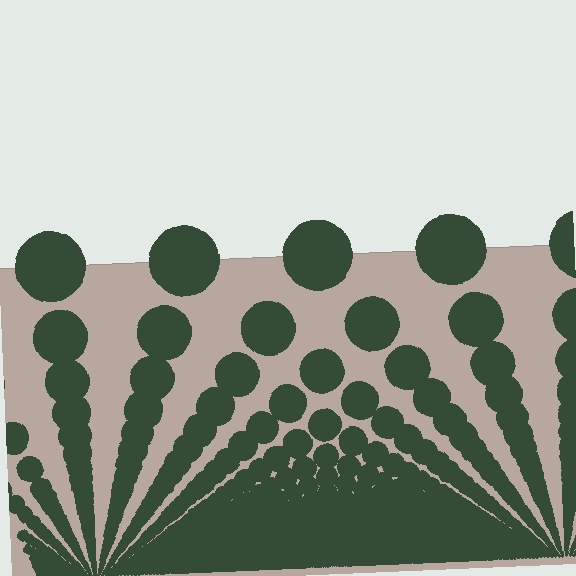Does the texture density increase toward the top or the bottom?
Density increases toward the bottom.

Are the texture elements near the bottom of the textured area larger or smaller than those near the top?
Smaller. The gradient is inverted — elements near the bottom are smaller and denser.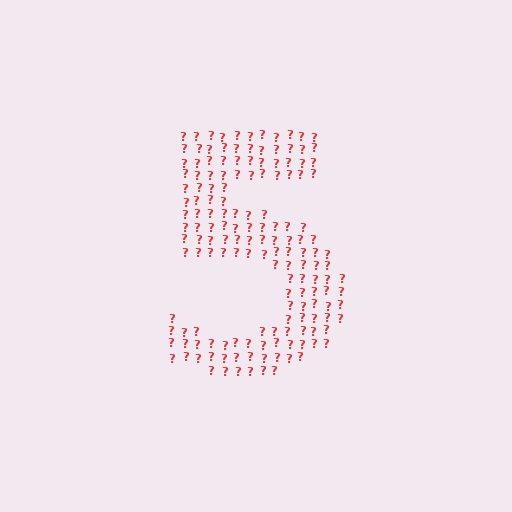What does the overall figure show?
The overall figure shows the digit 5.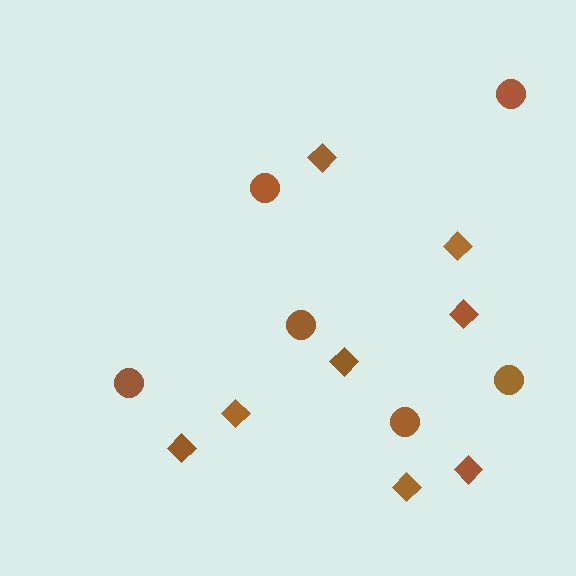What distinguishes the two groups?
There are 2 groups: one group of diamonds (8) and one group of circles (6).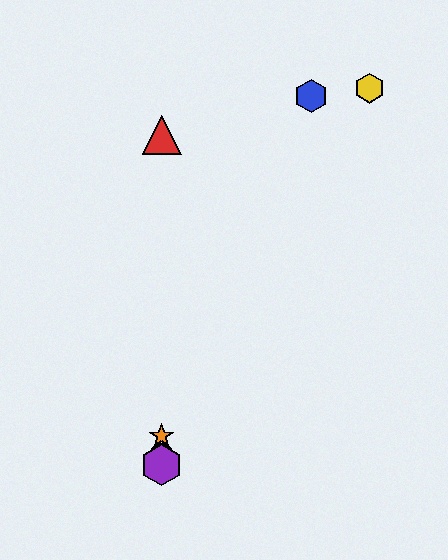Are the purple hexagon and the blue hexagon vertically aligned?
No, the purple hexagon is at x≈162 and the blue hexagon is at x≈311.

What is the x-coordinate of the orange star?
The orange star is at x≈162.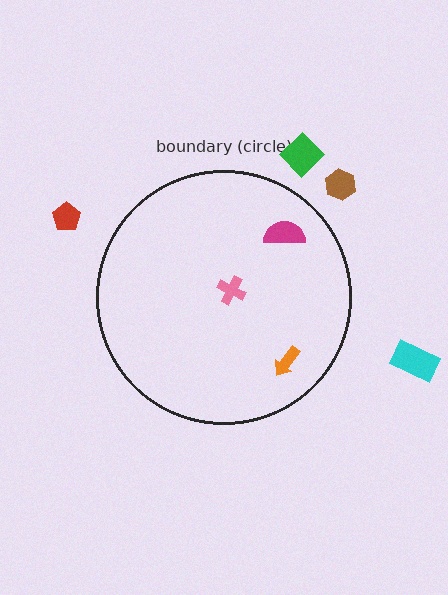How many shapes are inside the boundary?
3 inside, 4 outside.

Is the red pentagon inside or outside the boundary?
Outside.